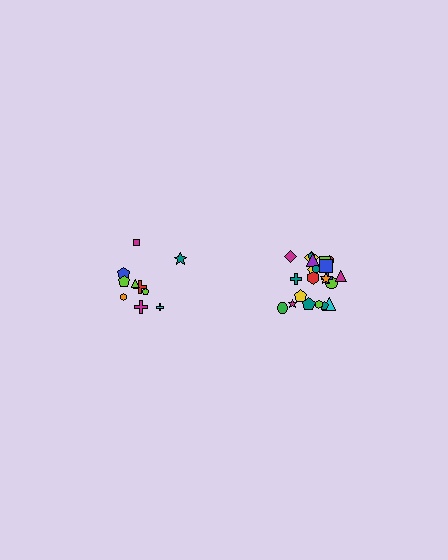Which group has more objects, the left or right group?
The right group.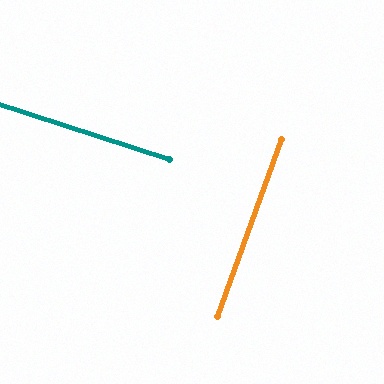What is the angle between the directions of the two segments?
Approximately 88 degrees.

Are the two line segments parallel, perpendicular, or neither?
Perpendicular — they meet at approximately 88°.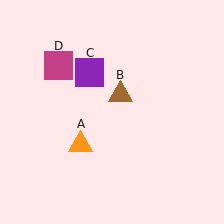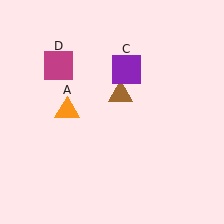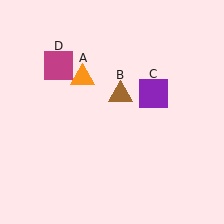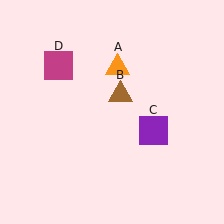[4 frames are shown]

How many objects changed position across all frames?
2 objects changed position: orange triangle (object A), purple square (object C).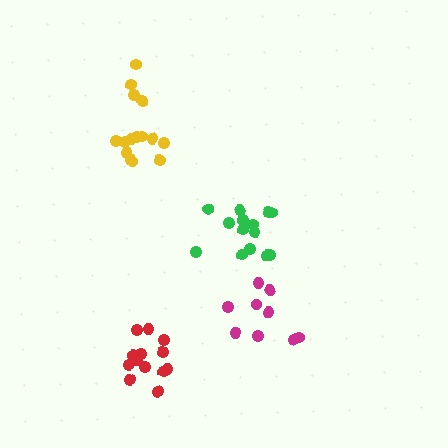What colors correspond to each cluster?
The clusters are colored: yellow, red, green, magenta.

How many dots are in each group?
Group 1: 15 dots, Group 2: 13 dots, Group 3: 14 dots, Group 4: 9 dots (51 total).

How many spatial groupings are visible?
There are 4 spatial groupings.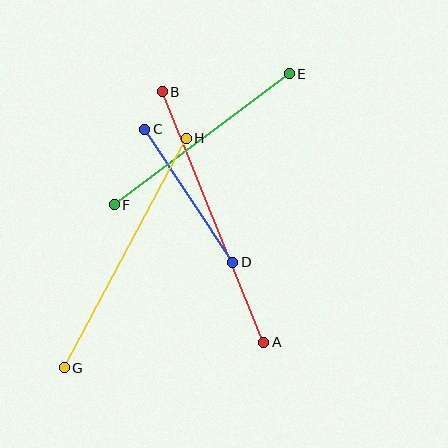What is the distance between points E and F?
The distance is approximately 219 pixels.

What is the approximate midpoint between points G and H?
The midpoint is at approximately (125, 253) pixels.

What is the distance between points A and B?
The distance is approximately 270 pixels.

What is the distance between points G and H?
The distance is approximately 260 pixels.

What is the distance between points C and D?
The distance is approximately 160 pixels.